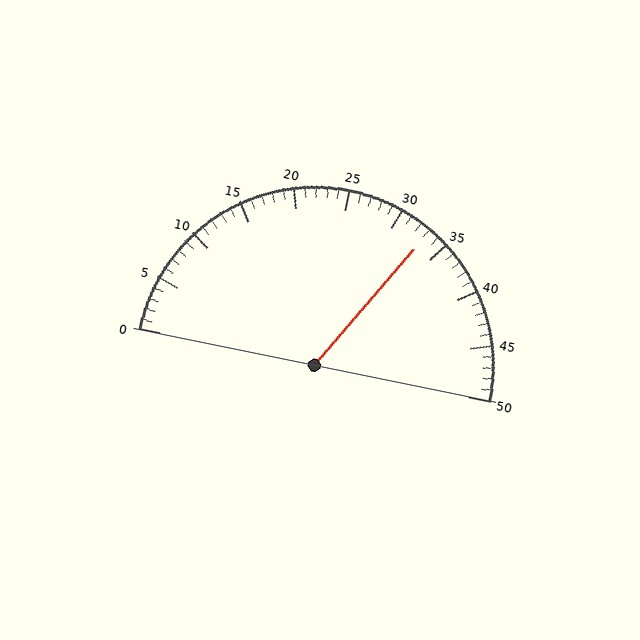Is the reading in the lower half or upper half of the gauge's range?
The reading is in the upper half of the range (0 to 50).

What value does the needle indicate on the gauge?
The needle indicates approximately 33.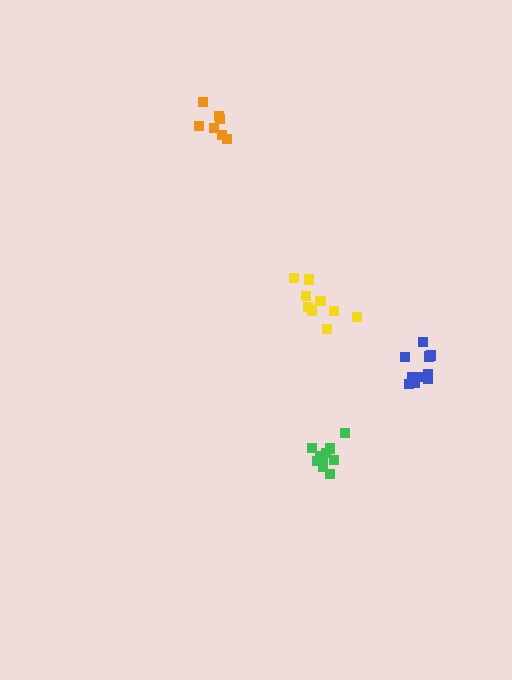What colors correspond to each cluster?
The clusters are colored: blue, green, orange, yellow.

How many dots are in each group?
Group 1: 10 dots, Group 2: 10 dots, Group 3: 7 dots, Group 4: 9 dots (36 total).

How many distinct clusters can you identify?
There are 4 distinct clusters.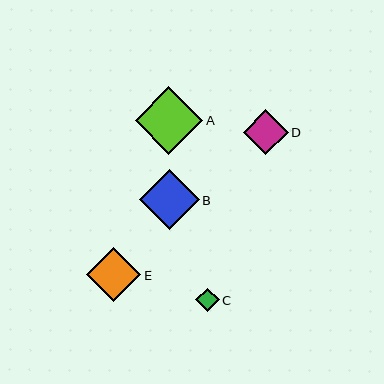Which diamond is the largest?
Diamond A is the largest with a size of approximately 68 pixels.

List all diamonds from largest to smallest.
From largest to smallest: A, B, E, D, C.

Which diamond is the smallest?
Diamond C is the smallest with a size of approximately 23 pixels.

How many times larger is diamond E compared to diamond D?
Diamond E is approximately 1.2 times the size of diamond D.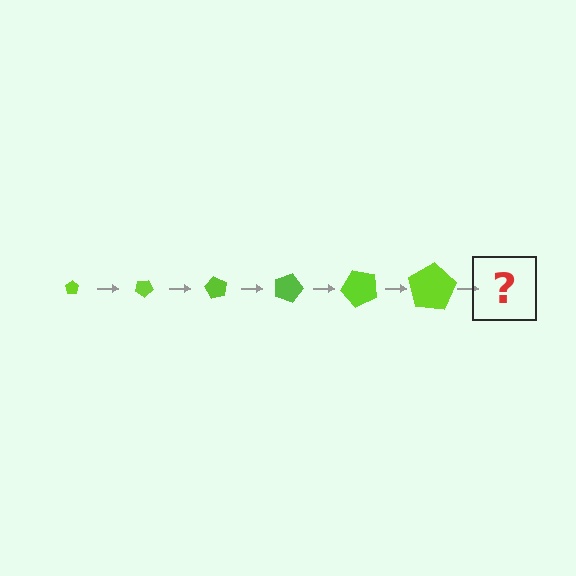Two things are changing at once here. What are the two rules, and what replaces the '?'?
The two rules are that the pentagon grows larger each step and it rotates 30 degrees each step. The '?' should be a pentagon, larger than the previous one and rotated 180 degrees from the start.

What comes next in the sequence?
The next element should be a pentagon, larger than the previous one and rotated 180 degrees from the start.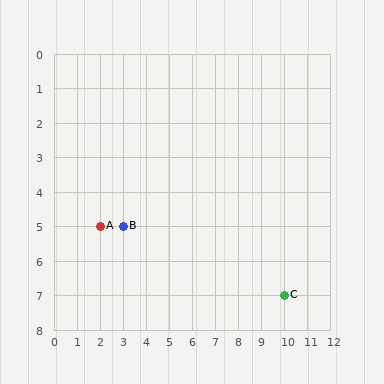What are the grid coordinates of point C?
Point C is at grid coordinates (10, 7).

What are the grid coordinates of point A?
Point A is at grid coordinates (2, 5).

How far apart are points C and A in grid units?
Points C and A are 8 columns and 2 rows apart (about 8.2 grid units diagonally).